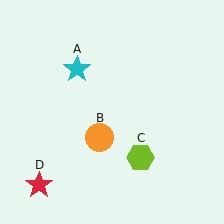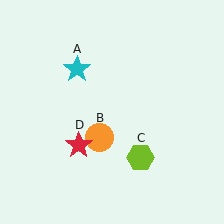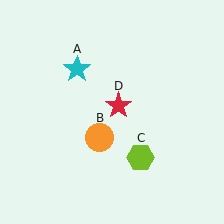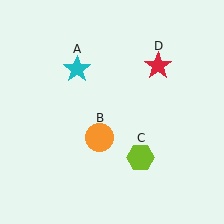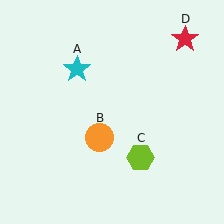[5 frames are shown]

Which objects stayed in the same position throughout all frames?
Cyan star (object A) and orange circle (object B) and lime hexagon (object C) remained stationary.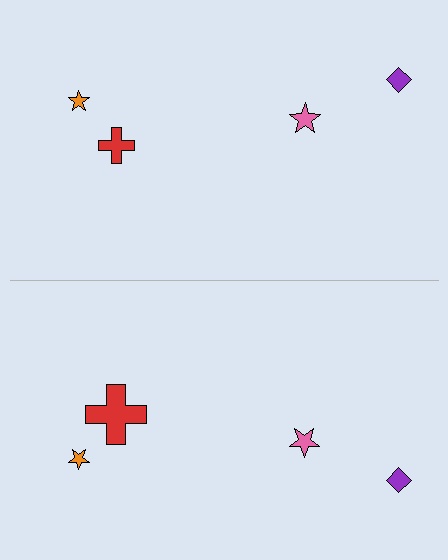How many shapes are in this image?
There are 8 shapes in this image.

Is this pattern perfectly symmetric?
No, the pattern is not perfectly symmetric. The red cross on the bottom side has a different size than its mirror counterpart.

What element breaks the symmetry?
The red cross on the bottom side has a different size than its mirror counterpart.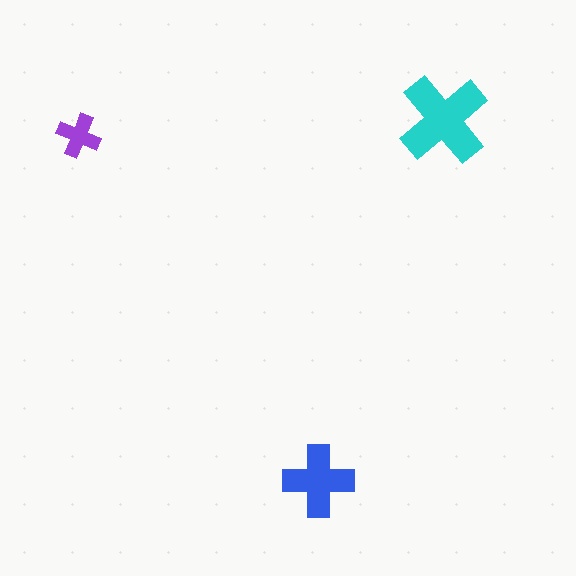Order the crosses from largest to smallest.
the cyan one, the blue one, the purple one.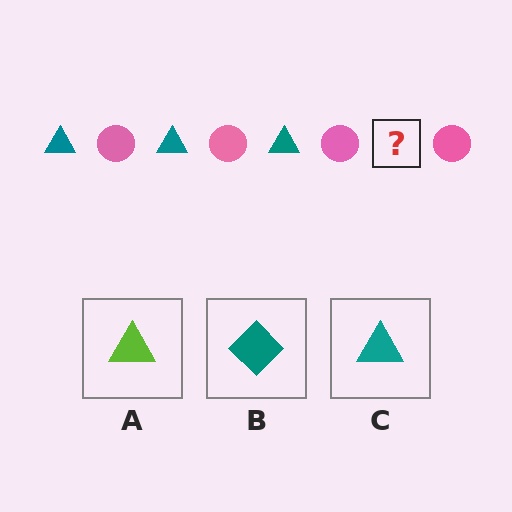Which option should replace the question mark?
Option C.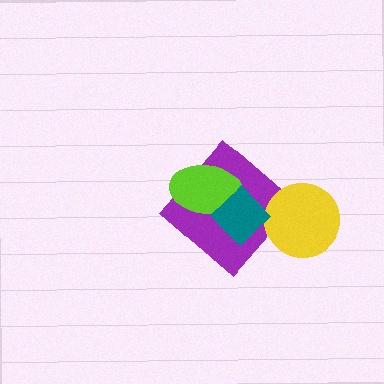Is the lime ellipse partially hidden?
Yes, it is partially covered by another shape.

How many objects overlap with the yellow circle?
1 object overlaps with the yellow circle.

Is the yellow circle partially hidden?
No, no other shape covers it.